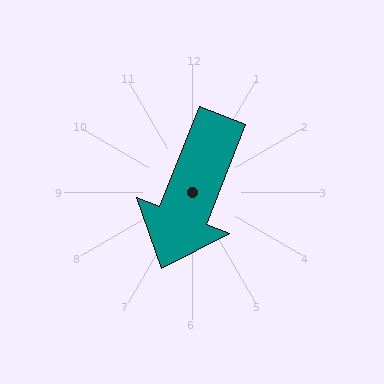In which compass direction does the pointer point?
South.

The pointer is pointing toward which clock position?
Roughly 7 o'clock.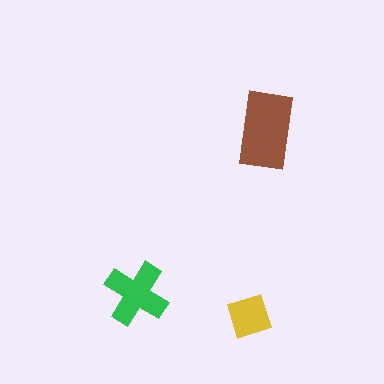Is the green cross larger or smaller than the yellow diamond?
Larger.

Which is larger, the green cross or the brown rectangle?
The brown rectangle.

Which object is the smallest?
The yellow diamond.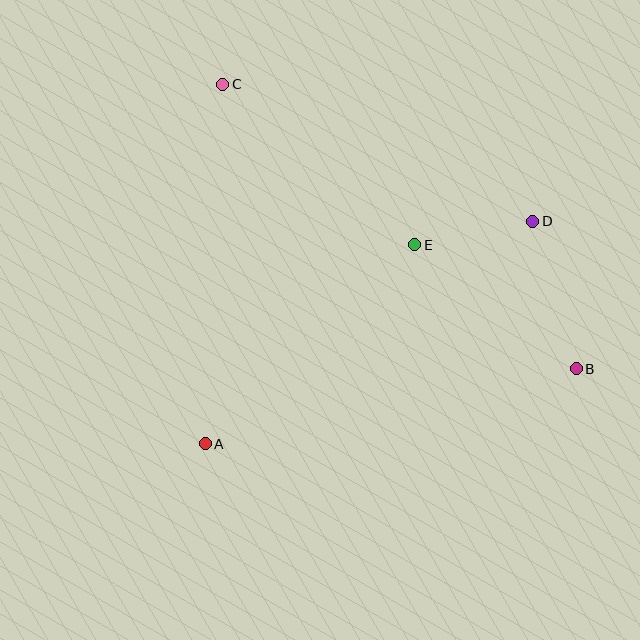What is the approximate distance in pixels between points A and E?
The distance between A and E is approximately 289 pixels.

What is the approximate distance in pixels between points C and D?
The distance between C and D is approximately 339 pixels.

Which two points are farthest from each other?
Points B and C are farthest from each other.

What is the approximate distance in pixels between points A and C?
The distance between A and C is approximately 360 pixels.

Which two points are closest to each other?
Points D and E are closest to each other.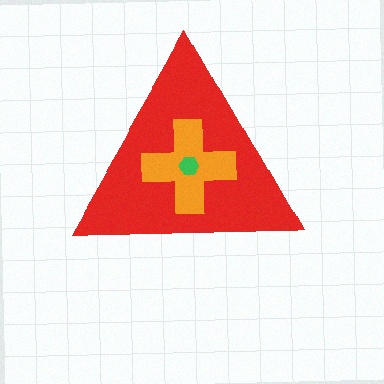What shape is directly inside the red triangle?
The orange cross.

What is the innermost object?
The green hexagon.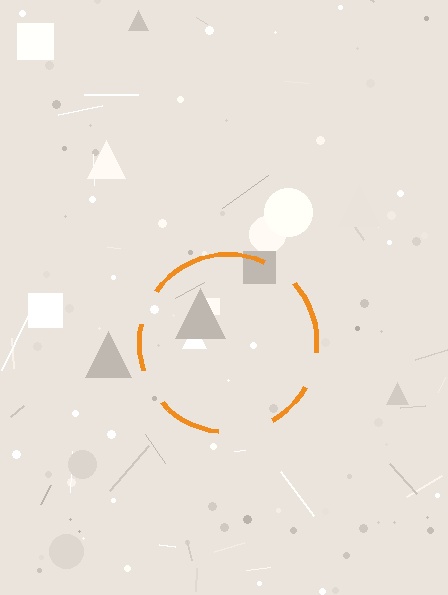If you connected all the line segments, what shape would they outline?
They would outline a circle.